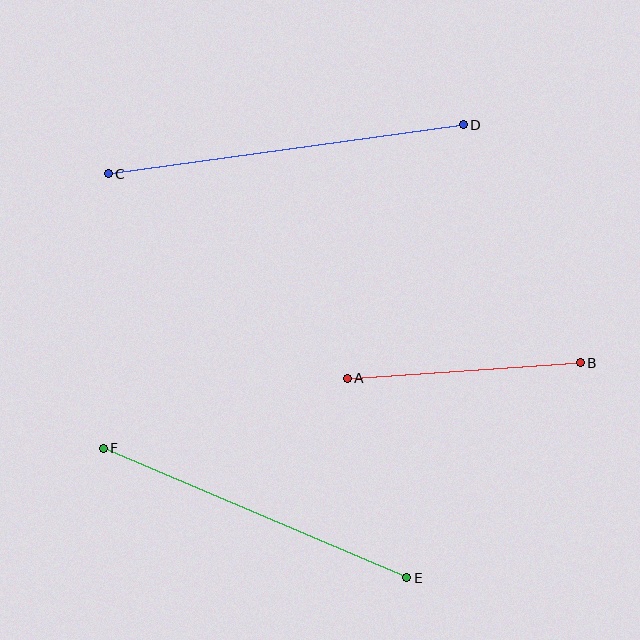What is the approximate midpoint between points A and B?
The midpoint is at approximately (464, 371) pixels.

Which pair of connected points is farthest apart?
Points C and D are farthest apart.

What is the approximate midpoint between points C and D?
The midpoint is at approximately (286, 149) pixels.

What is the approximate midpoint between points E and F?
The midpoint is at approximately (255, 513) pixels.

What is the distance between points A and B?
The distance is approximately 233 pixels.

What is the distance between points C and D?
The distance is approximately 359 pixels.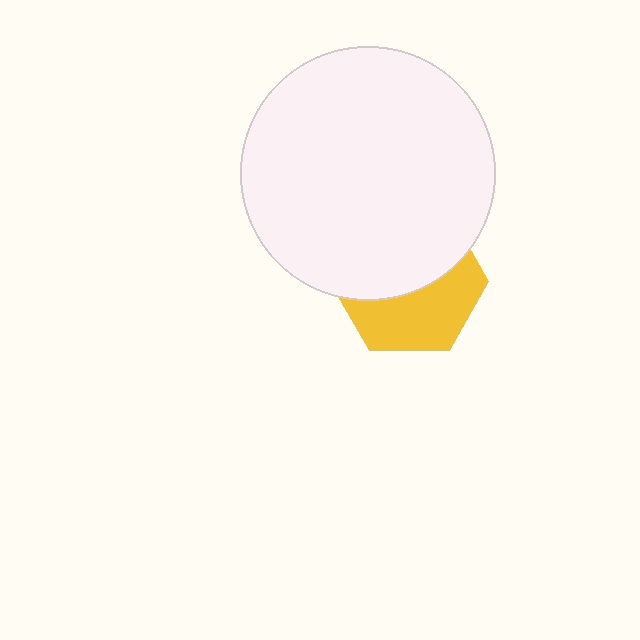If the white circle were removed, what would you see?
You would see the complete yellow hexagon.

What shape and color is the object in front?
The object in front is a white circle.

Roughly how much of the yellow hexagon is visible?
About half of it is visible (roughly 46%).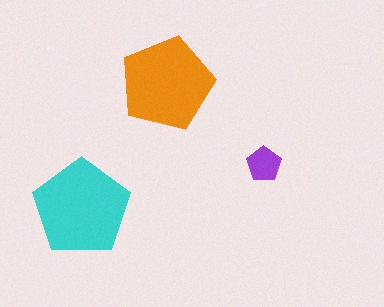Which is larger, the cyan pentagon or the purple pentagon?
The cyan one.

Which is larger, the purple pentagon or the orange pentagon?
The orange one.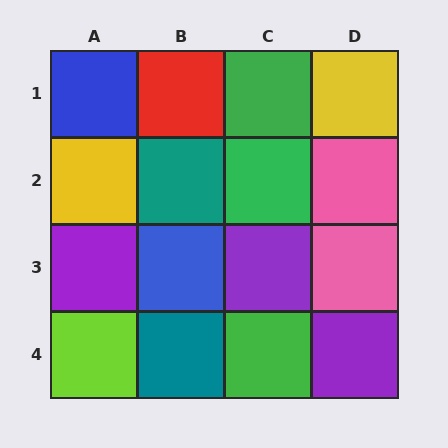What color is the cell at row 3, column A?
Purple.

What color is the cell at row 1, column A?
Blue.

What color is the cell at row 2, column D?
Pink.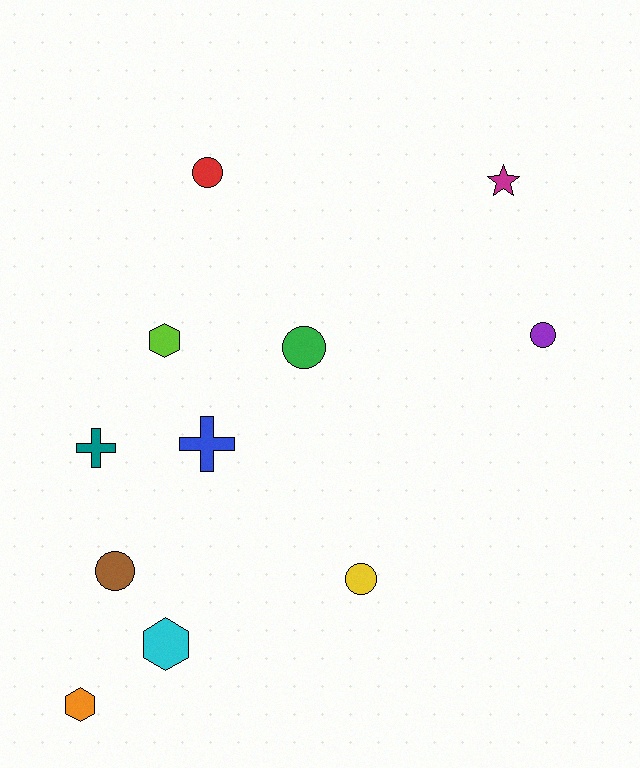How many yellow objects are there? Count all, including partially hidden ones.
There is 1 yellow object.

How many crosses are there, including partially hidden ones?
There are 2 crosses.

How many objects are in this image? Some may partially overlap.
There are 11 objects.